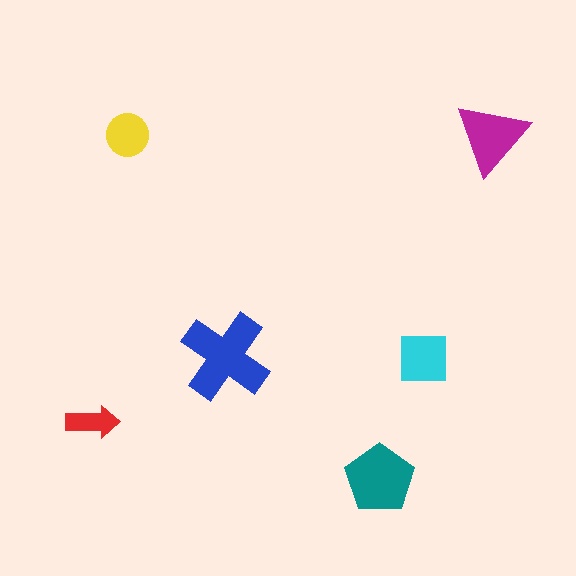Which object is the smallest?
The red arrow.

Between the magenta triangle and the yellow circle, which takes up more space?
The magenta triangle.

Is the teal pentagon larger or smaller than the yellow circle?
Larger.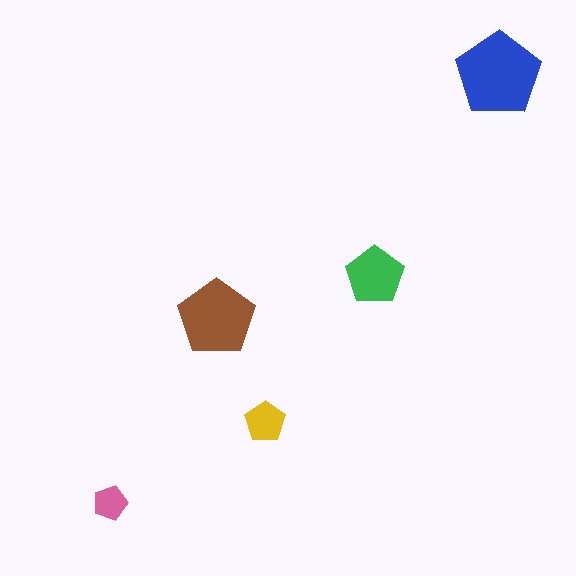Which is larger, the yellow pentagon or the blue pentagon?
The blue one.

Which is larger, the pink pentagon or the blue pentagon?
The blue one.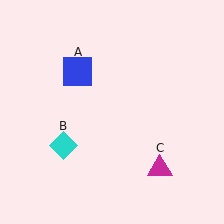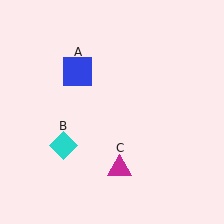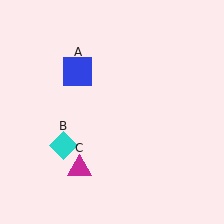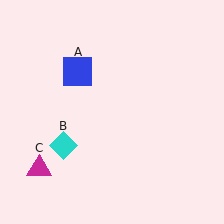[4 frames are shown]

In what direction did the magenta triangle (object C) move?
The magenta triangle (object C) moved left.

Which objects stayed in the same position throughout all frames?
Blue square (object A) and cyan diamond (object B) remained stationary.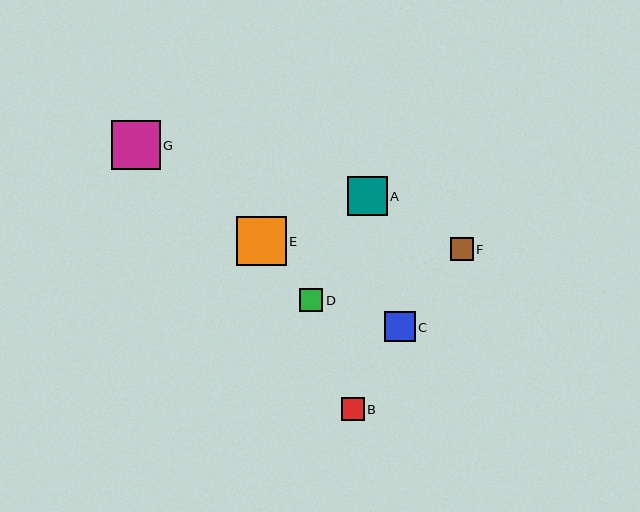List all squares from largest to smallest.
From largest to smallest: E, G, A, C, D, B, F.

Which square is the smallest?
Square F is the smallest with a size of approximately 23 pixels.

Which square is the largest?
Square E is the largest with a size of approximately 49 pixels.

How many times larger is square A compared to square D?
Square A is approximately 1.7 times the size of square D.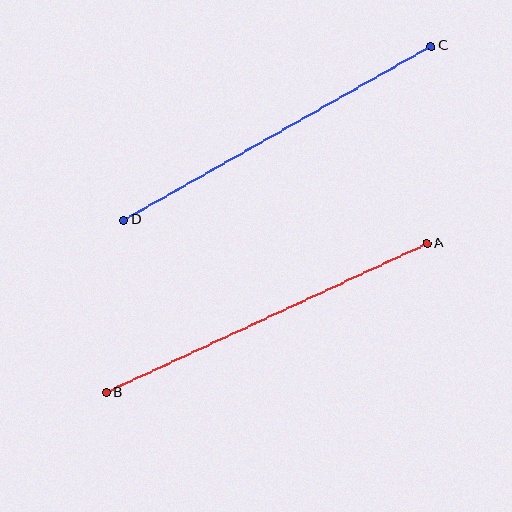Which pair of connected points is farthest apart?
Points A and B are farthest apart.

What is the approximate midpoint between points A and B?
The midpoint is at approximately (267, 318) pixels.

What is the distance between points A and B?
The distance is approximately 354 pixels.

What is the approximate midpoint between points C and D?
The midpoint is at approximately (278, 133) pixels.